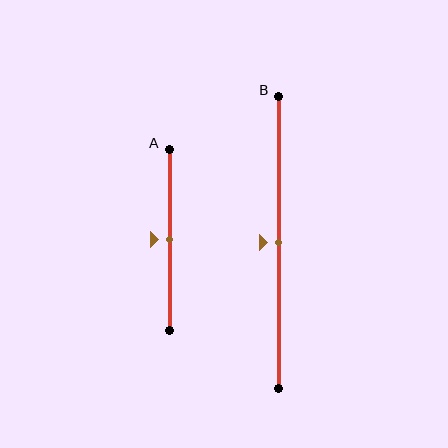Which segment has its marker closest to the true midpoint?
Segment A has its marker closest to the true midpoint.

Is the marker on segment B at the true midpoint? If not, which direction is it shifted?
Yes, the marker on segment B is at the true midpoint.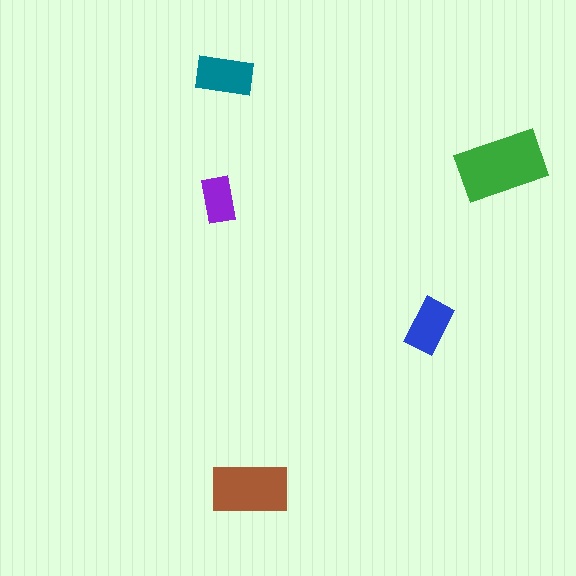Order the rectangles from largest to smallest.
the green one, the brown one, the teal one, the blue one, the purple one.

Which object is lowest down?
The brown rectangle is bottommost.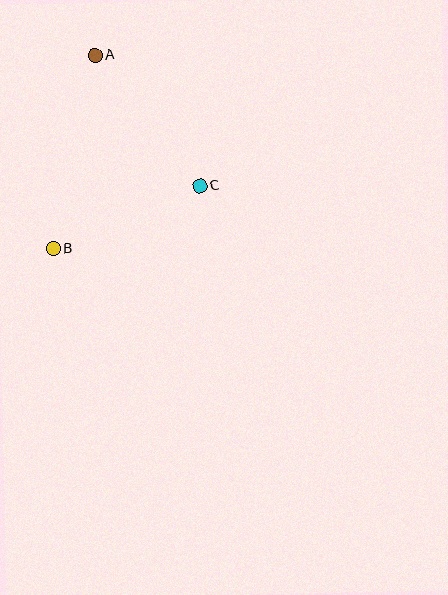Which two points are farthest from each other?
Points A and B are farthest from each other.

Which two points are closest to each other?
Points B and C are closest to each other.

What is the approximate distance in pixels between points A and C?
The distance between A and C is approximately 168 pixels.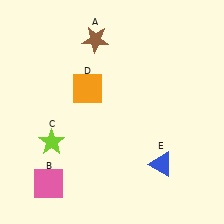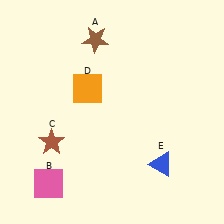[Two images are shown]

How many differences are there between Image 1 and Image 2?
There is 1 difference between the two images.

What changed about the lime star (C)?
In Image 1, C is lime. In Image 2, it changed to brown.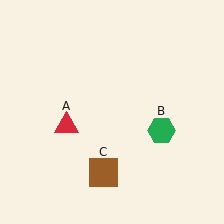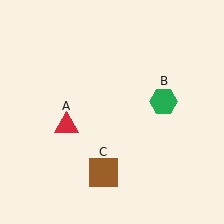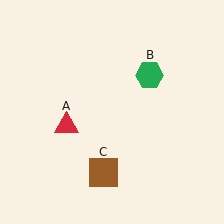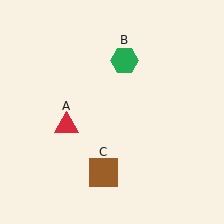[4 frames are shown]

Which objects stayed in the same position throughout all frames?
Red triangle (object A) and brown square (object C) remained stationary.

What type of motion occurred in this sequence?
The green hexagon (object B) rotated counterclockwise around the center of the scene.